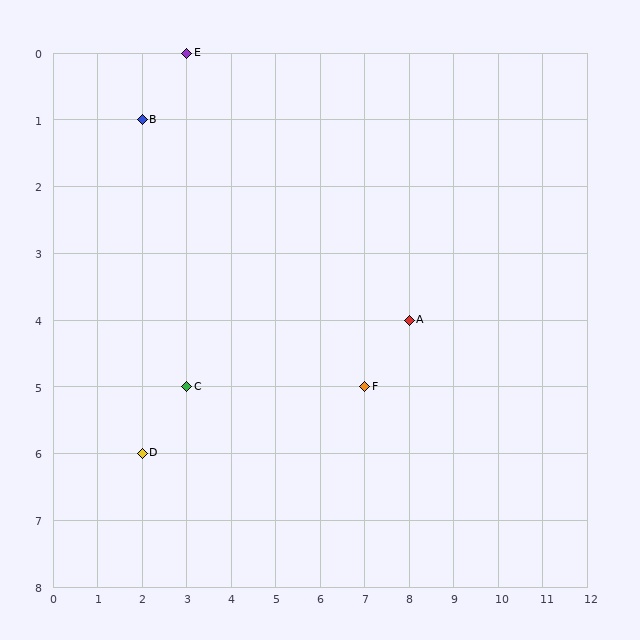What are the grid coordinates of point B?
Point B is at grid coordinates (2, 1).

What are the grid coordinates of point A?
Point A is at grid coordinates (8, 4).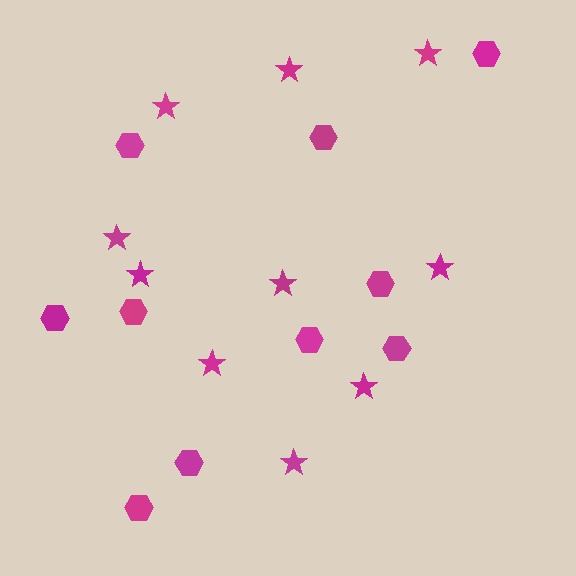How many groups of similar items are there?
There are 2 groups: one group of hexagons (10) and one group of stars (10).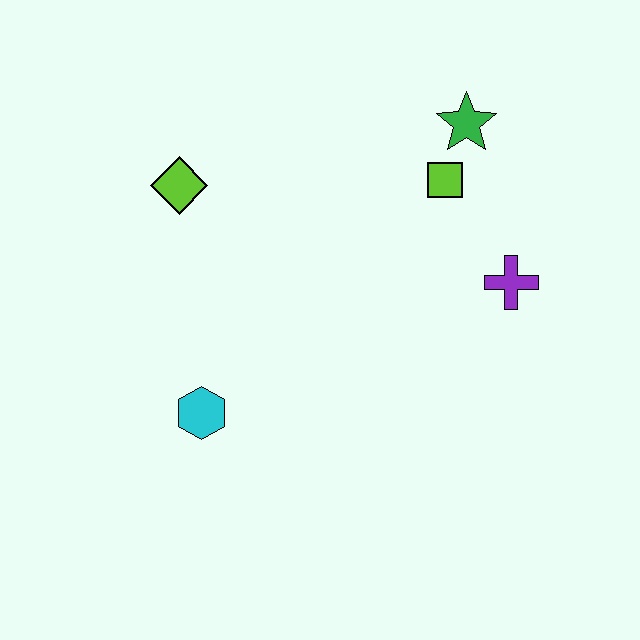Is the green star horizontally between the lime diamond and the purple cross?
Yes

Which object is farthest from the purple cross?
The lime diamond is farthest from the purple cross.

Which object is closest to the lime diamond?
The cyan hexagon is closest to the lime diamond.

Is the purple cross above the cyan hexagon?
Yes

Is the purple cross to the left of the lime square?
No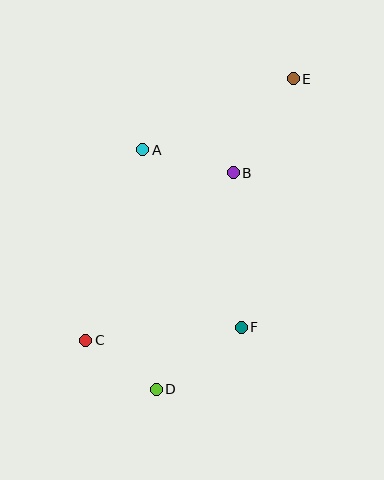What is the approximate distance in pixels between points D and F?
The distance between D and F is approximately 105 pixels.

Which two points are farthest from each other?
Points D and E are farthest from each other.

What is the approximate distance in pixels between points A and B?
The distance between A and B is approximately 93 pixels.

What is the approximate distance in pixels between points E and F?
The distance between E and F is approximately 254 pixels.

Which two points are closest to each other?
Points C and D are closest to each other.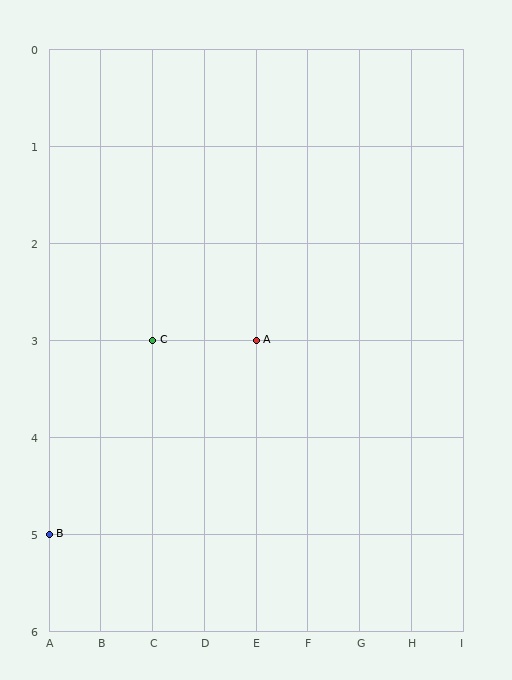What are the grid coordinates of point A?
Point A is at grid coordinates (E, 3).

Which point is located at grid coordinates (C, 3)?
Point C is at (C, 3).